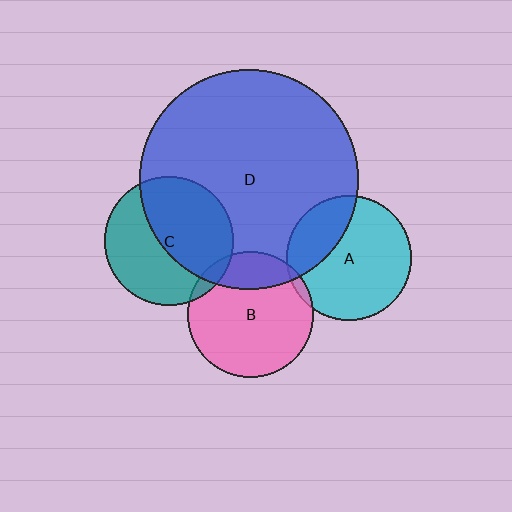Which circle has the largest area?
Circle D (blue).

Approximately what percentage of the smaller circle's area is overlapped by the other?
Approximately 5%.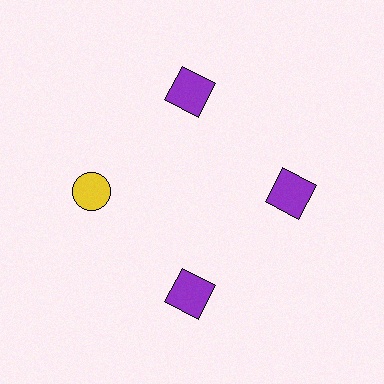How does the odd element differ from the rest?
It differs in both color (yellow instead of purple) and shape (circle instead of square).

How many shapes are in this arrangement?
There are 4 shapes arranged in a ring pattern.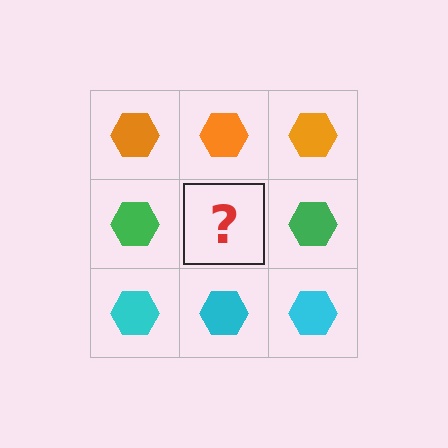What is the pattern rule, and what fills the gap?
The rule is that each row has a consistent color. The gap should be filled with a green hexagon.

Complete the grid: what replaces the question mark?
The question mark should be replaced with a green hexagon.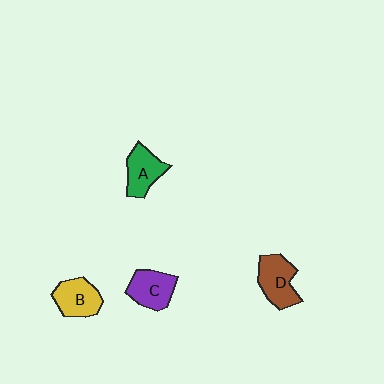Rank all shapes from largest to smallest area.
From largest to smallest: D (brown), B (yellow), C (purple), A (green).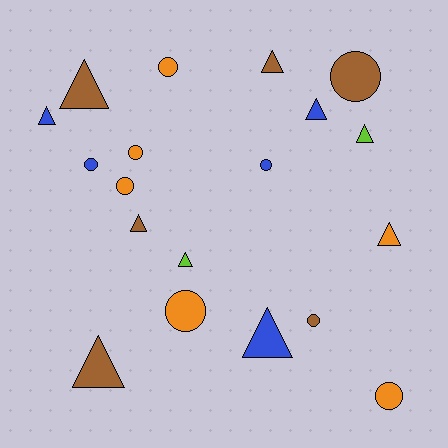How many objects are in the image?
There are 19 objects.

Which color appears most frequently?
Orange, with 6 objects.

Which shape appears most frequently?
Triangle, with 10 objects.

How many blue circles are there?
There are 2 blue circles.